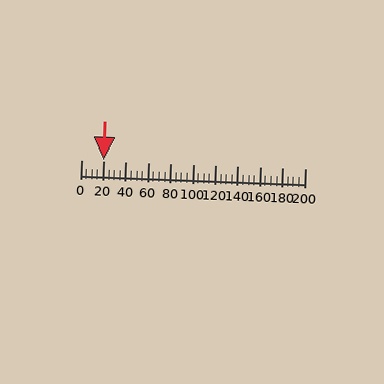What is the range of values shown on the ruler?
The ruler shows values from 0 to 200.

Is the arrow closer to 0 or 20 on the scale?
The arrow is closer to 20.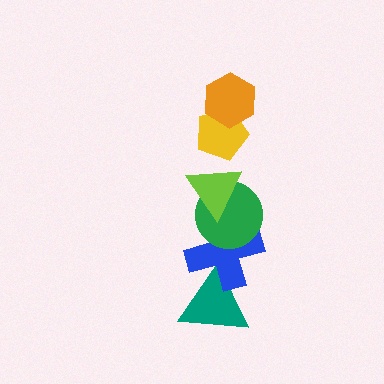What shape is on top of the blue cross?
The green circle is on top of the blue cross.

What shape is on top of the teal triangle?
The blue cross is on top of the teal triangle.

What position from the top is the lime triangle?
The lime triangle is 3rd from the top.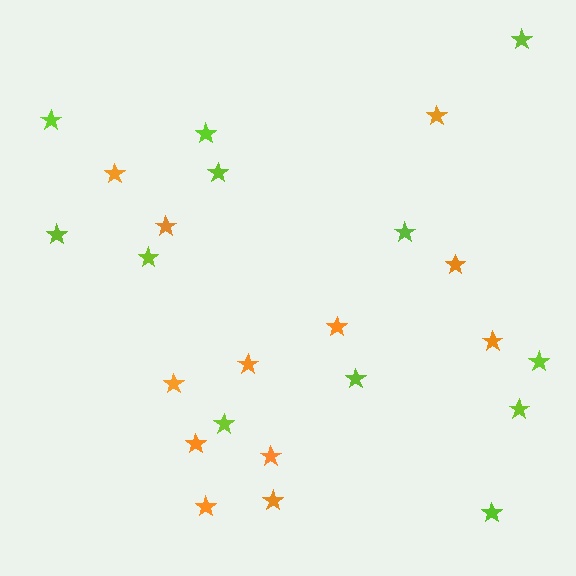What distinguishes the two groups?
There are 2 groups: one group of lime stars (12) and one group of orange stars (12).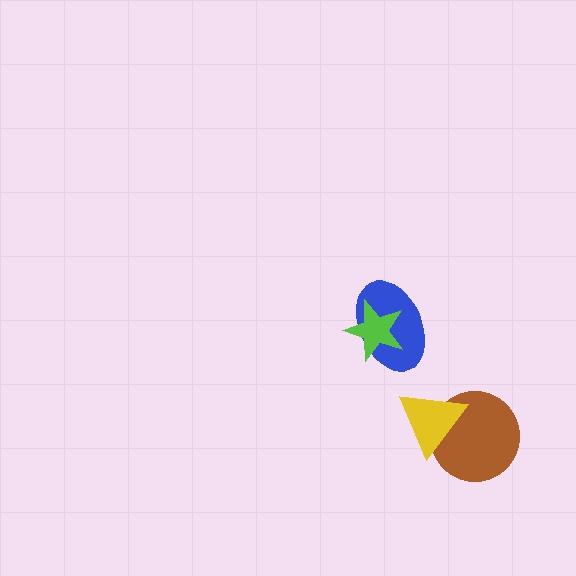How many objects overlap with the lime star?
1 object overlaps with the lime star.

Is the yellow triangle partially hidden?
No, no other shape covers it.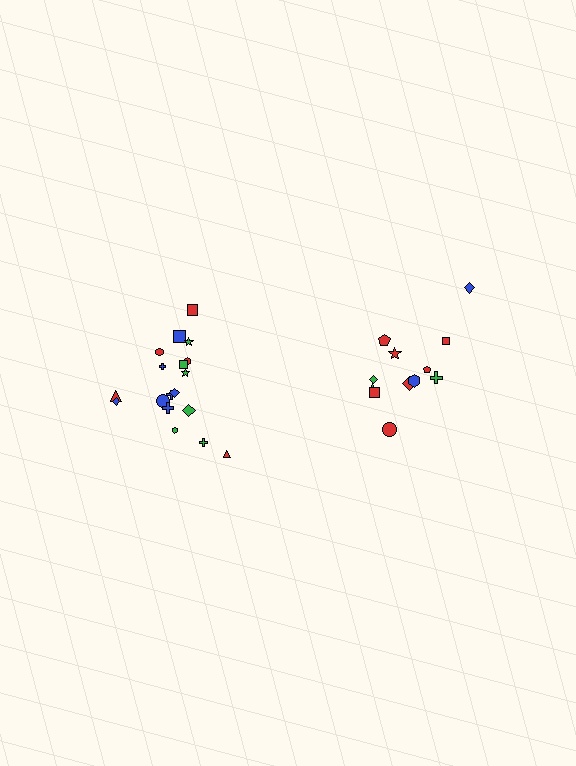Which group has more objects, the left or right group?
The left group.